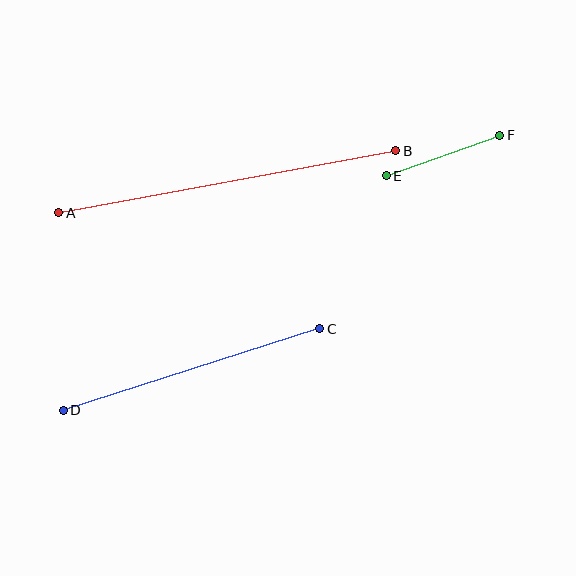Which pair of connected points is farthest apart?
Points A and B are farthest apart.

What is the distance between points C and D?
The distance is approximately 269 pixels.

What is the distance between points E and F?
The distance is approximately 120 pixels.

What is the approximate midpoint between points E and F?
The midpoint is at approximately (443, 156) pixels.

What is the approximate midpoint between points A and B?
The midpoint is at approximately (227, 182) pixels.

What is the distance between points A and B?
The distance is approximately 343 pixels.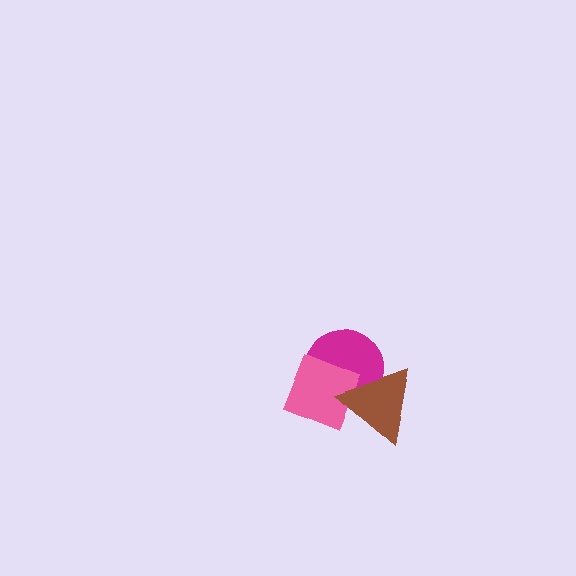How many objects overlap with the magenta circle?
2 objects overlap with the magenta circle.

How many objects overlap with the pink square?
2 objects overlap with the pink square.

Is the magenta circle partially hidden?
Yes, it is partially covered by another shape.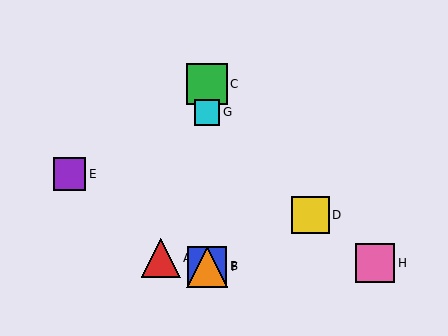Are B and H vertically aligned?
No, B is at x≈207 and H is at x≈375.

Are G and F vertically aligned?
Yes, both are at x≈207.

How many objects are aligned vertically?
4 objects (B, C, F, G) are aligned vertically.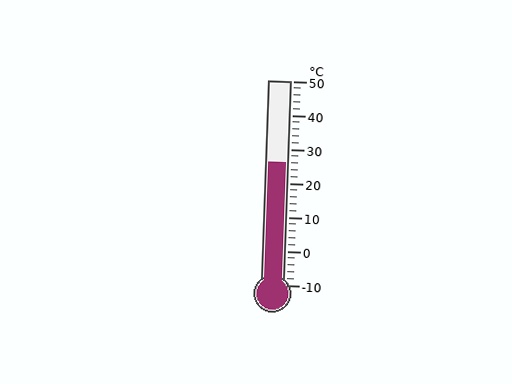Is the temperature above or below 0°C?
The temperature is above 0°C.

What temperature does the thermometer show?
The thermometer shows approximately 26°C.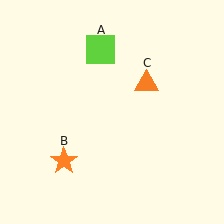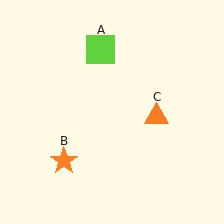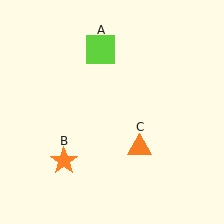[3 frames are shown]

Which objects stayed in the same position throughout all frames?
Lime square (object A) and orange star (object B) remained stationary.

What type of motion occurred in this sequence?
The orange triangle (object C) rotated clockwise around the center of the scene.